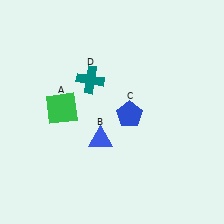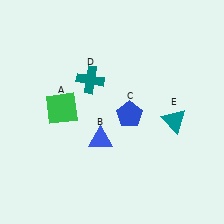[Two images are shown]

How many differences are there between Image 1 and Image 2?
There is 1 difference between the two images.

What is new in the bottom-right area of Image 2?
A teal triangle (E) was added in the bottom-right area of Image 2.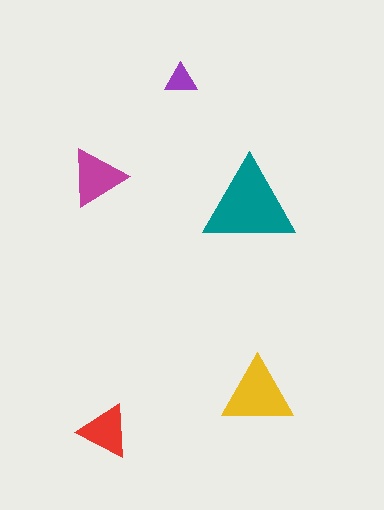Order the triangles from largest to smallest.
the teal one, the yellow one, the magenta one, the red one, the purple one.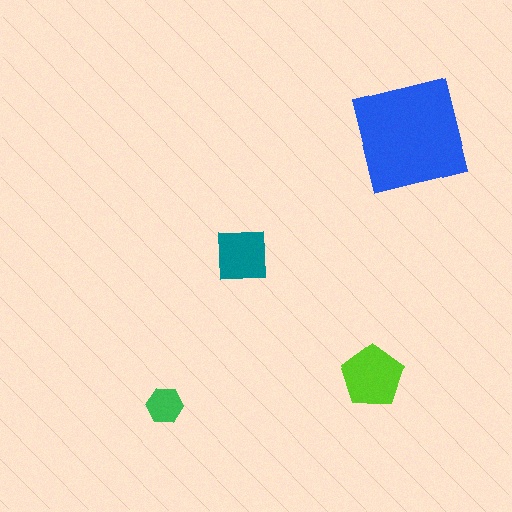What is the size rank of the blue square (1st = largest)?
1st.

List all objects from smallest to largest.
The green hexagon, the teal square, the lime pentagon, the blue square.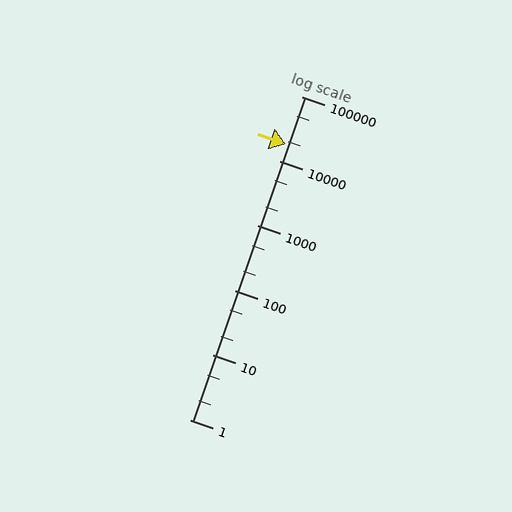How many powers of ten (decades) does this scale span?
The scale spans 5 decades, from 1 to 100000.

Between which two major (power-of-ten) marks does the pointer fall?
The pointer is between 10000 and 100000.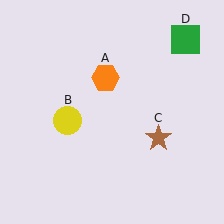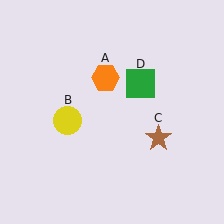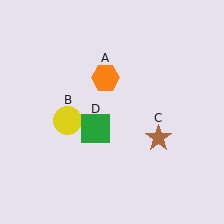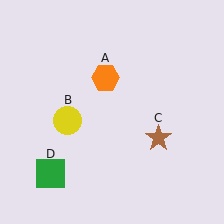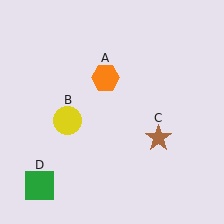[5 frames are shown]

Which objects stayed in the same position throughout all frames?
Orange hexagon (object A) and yellow circle (object B) and brown star (object C) remained stationary.